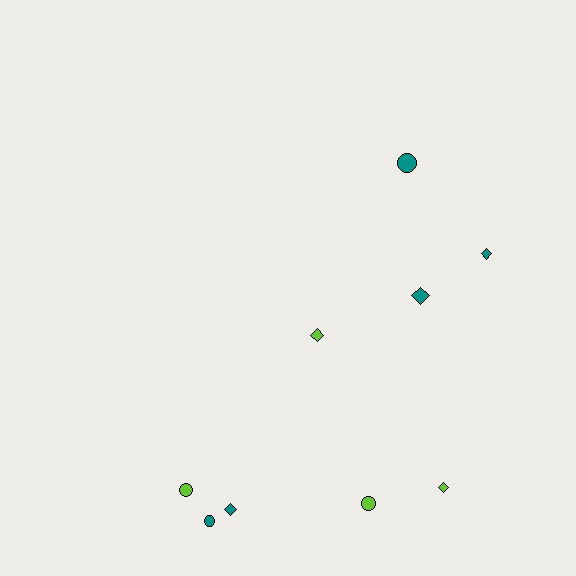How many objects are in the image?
There are 9 objects.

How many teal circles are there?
There are 2 teal circles.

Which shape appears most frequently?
Diamond, with 5 objects.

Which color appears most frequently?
Teal, with 5 objects.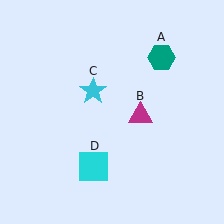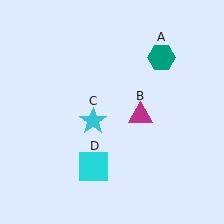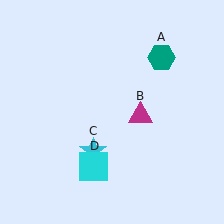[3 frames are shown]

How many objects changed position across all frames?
1 object changed position: cyan star (object C).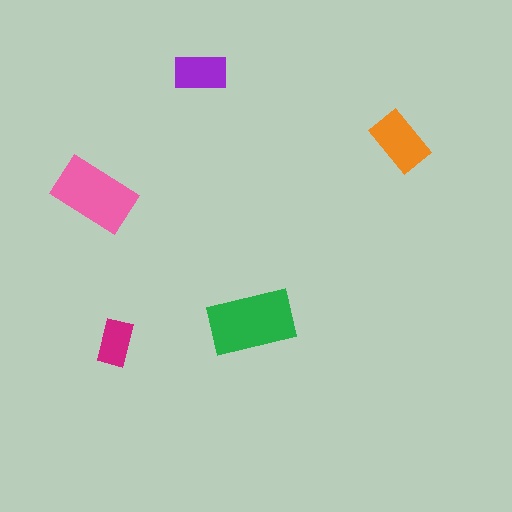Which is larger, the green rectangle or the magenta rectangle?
The green one.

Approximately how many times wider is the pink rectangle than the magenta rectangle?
About 2 times wider.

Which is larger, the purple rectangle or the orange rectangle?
The orange one.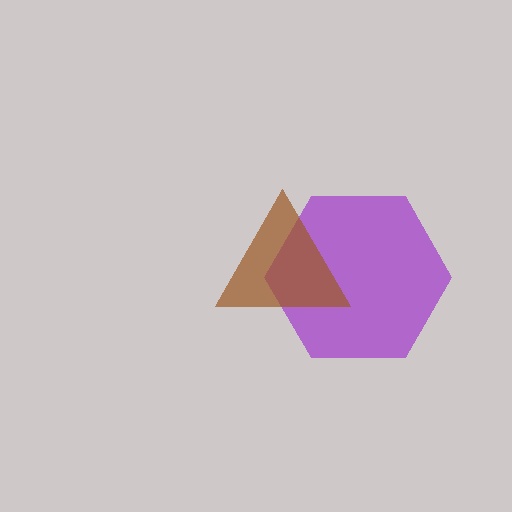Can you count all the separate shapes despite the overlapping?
Yes, there are 2 separate shapes.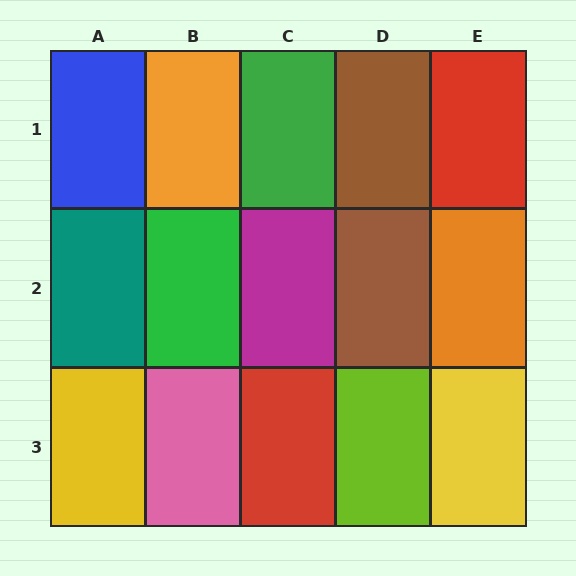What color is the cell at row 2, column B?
Green.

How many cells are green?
2 cells are green.